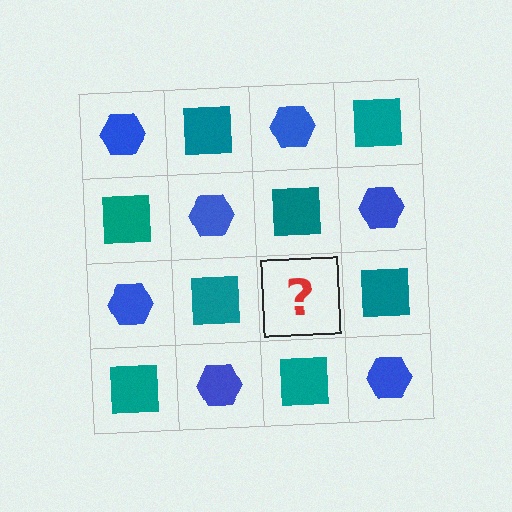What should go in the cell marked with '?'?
The missing cell should contain a blue hexagon.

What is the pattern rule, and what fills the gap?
The rule is that it alternates blue hexagon and teal square in a checkerboard pattern. The gap should be filled with a blue hexagon.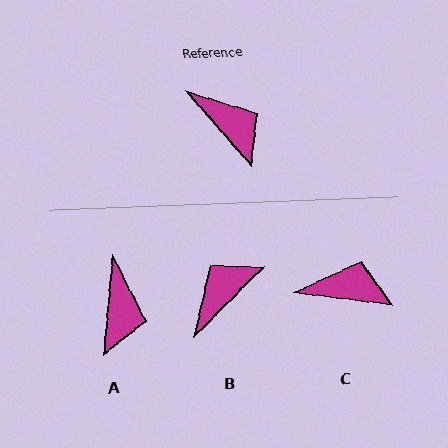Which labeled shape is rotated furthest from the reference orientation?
B, about 95 degrees away.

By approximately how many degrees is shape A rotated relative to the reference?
Approximately 46 degrees clockwise.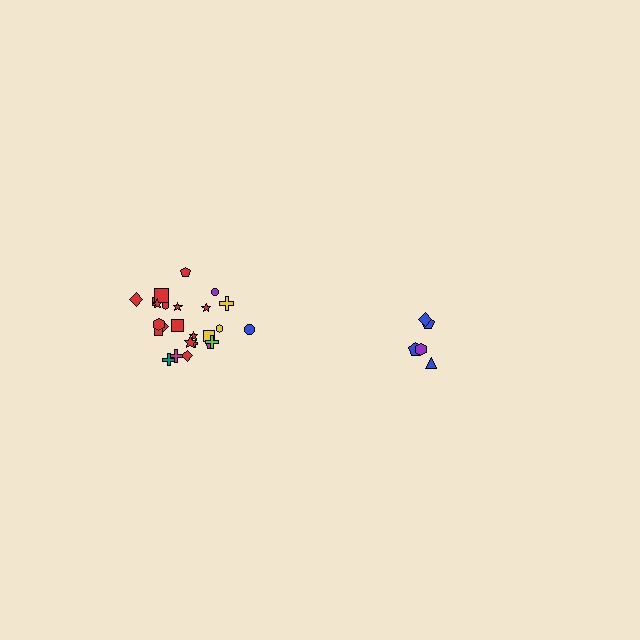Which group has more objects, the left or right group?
The left group.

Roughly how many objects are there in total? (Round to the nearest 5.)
Roughly 30 objects in total.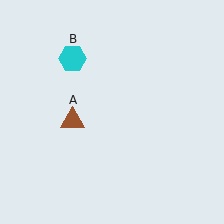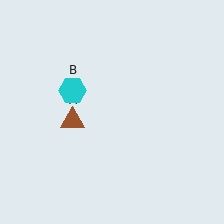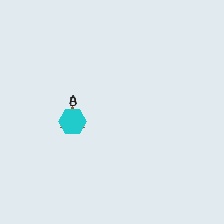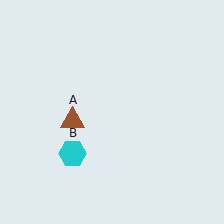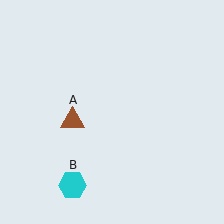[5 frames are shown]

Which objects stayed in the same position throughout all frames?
Brown triangle (object A) remained stationary.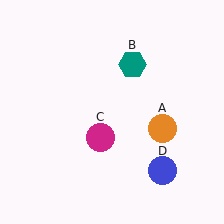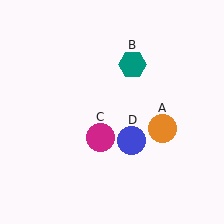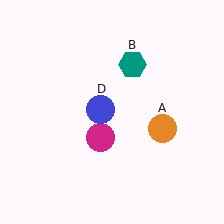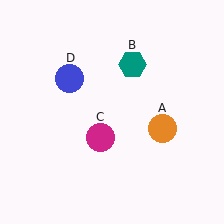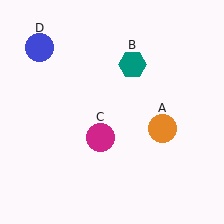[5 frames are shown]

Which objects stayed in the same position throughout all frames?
Orange circle (object A) and teal hexagon (object B) and magenta circle (object C) remained stationary.